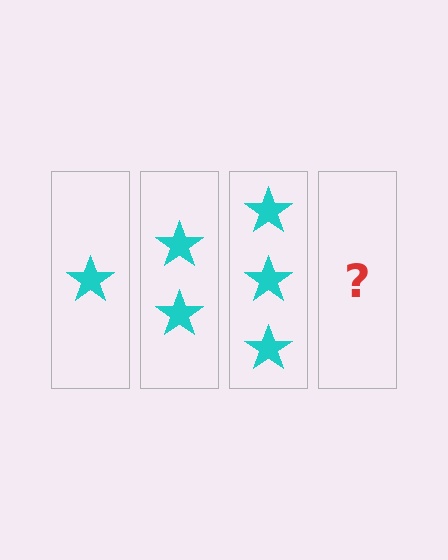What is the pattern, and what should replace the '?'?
The pattern is that each step adds one more star. The '?' should be 4 stars.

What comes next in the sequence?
The next element should be 4 stars.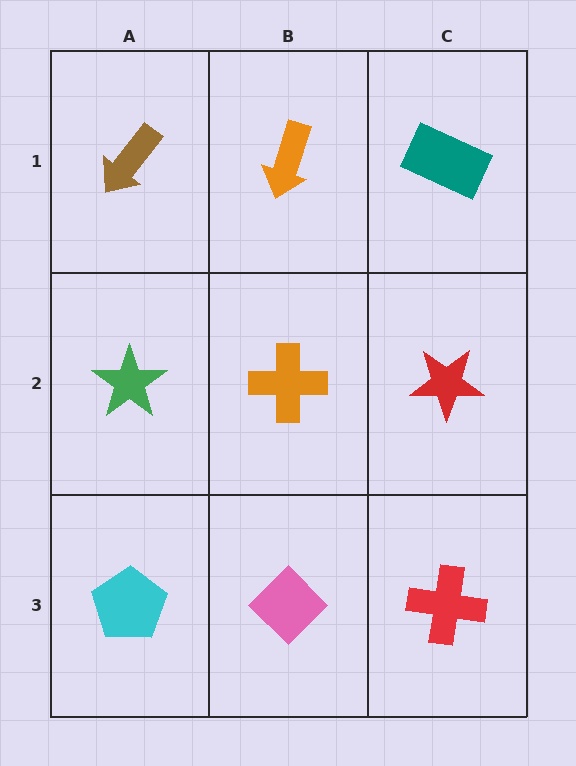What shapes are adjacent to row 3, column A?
A green star (row 2, column A), a pink diamond (row 3, column B).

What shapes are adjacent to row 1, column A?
A green star (row 2, column A), an orange arrow (row 1, column B).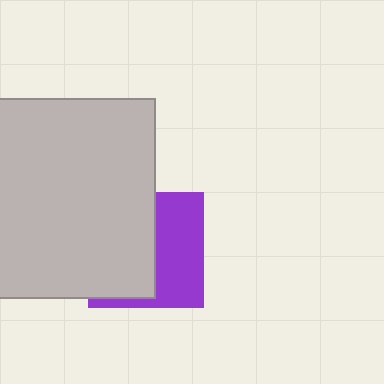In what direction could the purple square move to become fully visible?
The purple square could move right. That would shift it out from behind the light gray rectangle entirely.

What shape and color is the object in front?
The object in front is a light gray rectangle.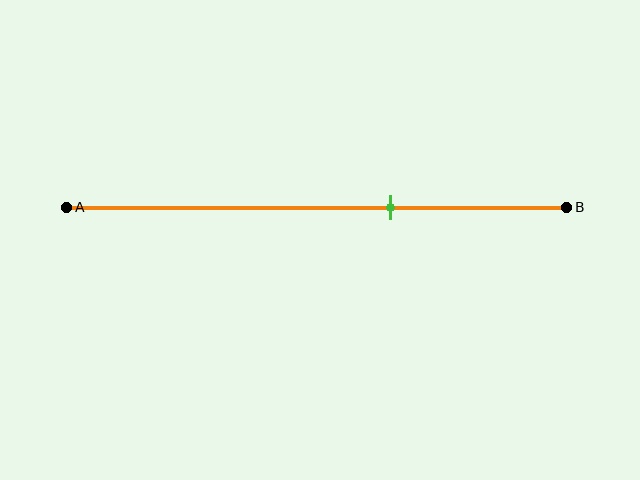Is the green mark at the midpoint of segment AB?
No, the mark is at about 65% from A, not at the 50% midpoint.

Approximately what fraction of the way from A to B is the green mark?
The green mark is approximately 65% of the way from A to B.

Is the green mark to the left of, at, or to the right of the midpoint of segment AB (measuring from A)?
The green mark is to the right of the midpoint of segment AB.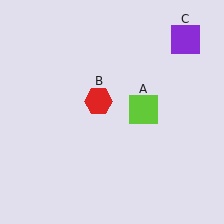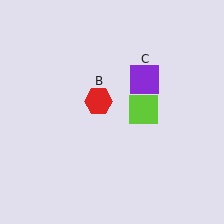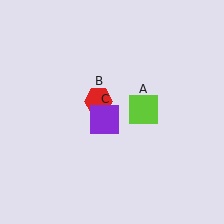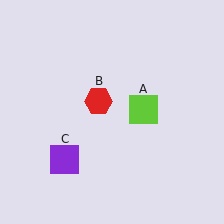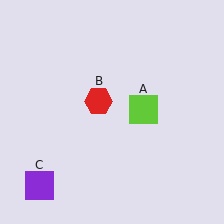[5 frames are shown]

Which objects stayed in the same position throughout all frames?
Lime square (object A) and red hexagon (object B) remained stationary.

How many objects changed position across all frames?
1 object changed position: purple square (object C).